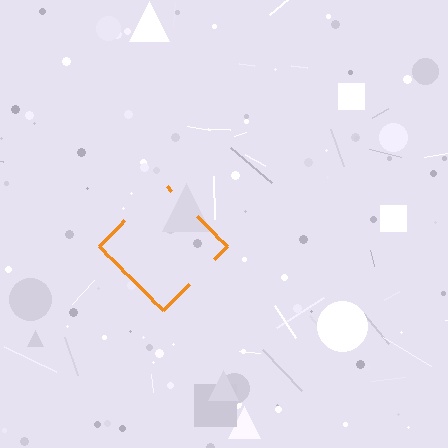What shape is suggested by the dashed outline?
The dashed outline suggests a diamond.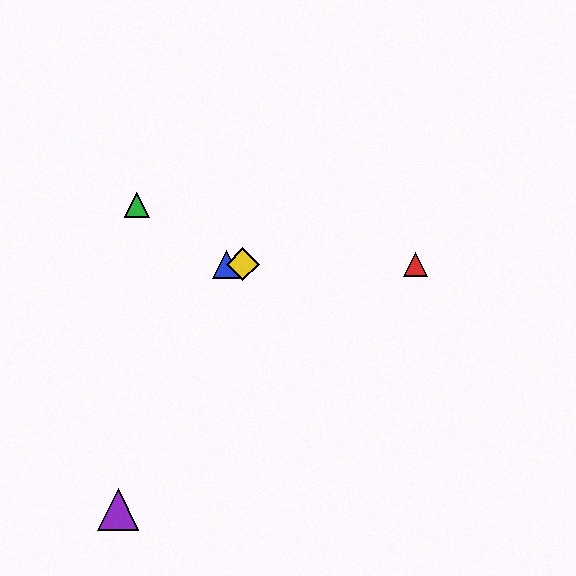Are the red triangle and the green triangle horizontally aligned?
No, the red triangle is at y≈264 and the green triangle is at y≈205.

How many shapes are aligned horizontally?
3 shapes (the red triangle, the blue triangle, the yellow diamond) are aligned horizontally.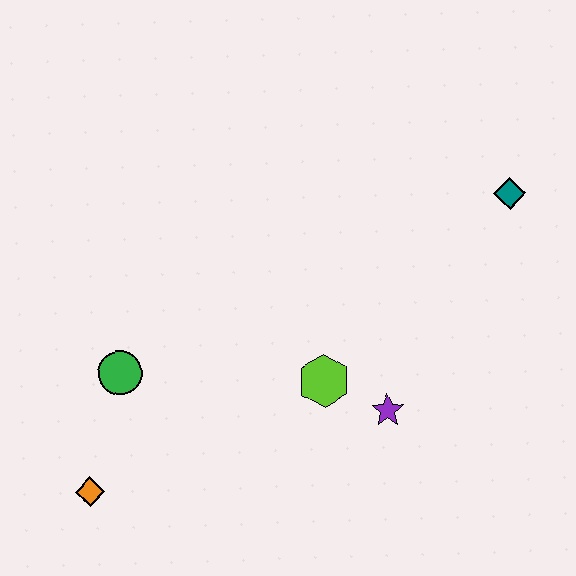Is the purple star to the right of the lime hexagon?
Yes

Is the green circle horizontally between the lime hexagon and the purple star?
No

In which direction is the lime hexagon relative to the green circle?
The lime hexagon is to the right of the green circle.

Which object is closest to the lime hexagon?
The purple star is closest to the lime hexagon.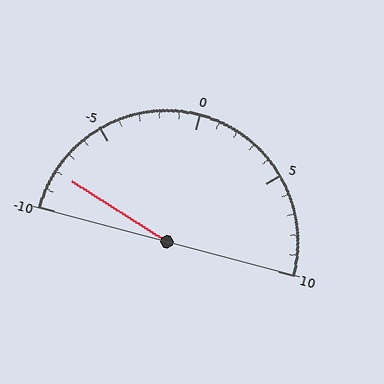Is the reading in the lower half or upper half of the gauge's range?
The reading is in the lower half of the range (-10 to 10).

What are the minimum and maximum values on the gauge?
The gauge ranges from -10 to 10.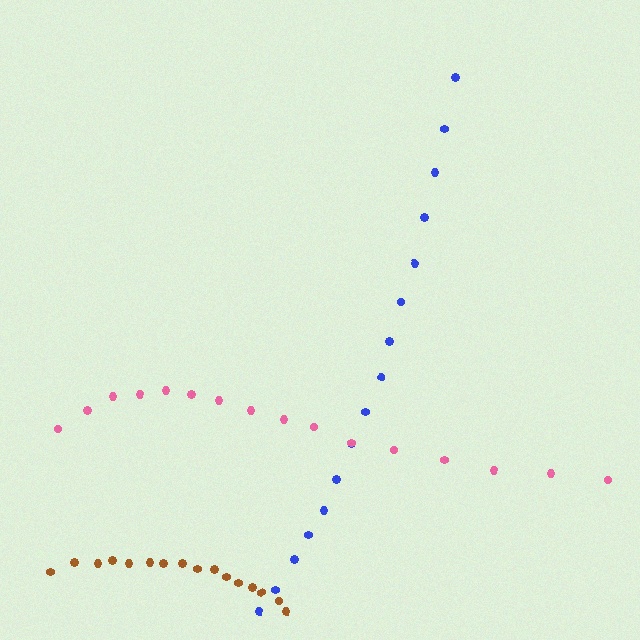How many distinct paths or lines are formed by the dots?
There are 3 distinct paths.